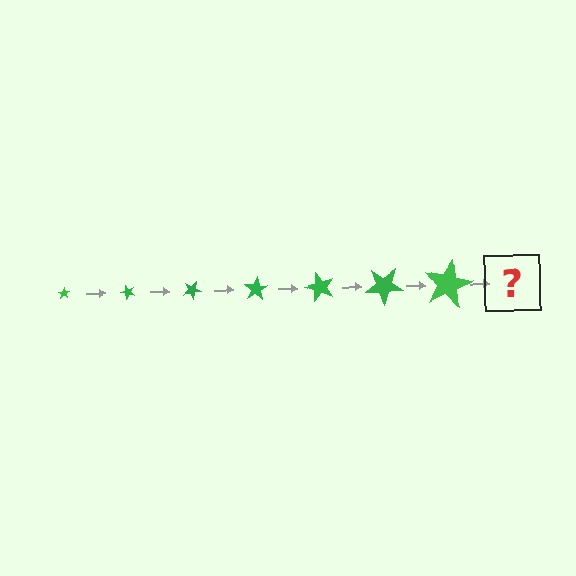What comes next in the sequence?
The next element should be a star, larger than the previous one and rotated 350 degrees from the start.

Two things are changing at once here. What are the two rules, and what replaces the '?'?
The two rules are that the star grows larger each step and it rotates 50 degrees each step. The '?' should be a star, larger than the previous one and rotated 350 degrees from the start.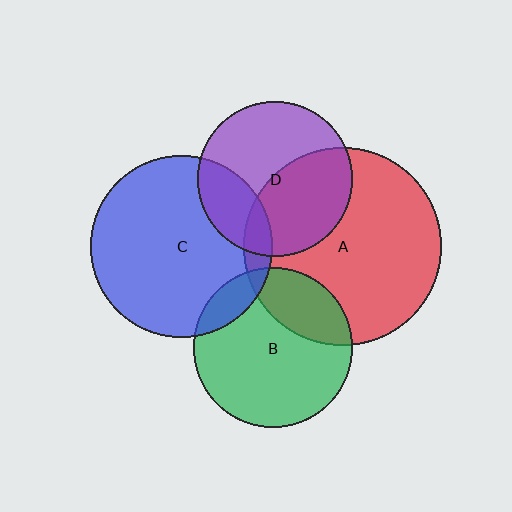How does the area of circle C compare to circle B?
Approximately 1.3 times.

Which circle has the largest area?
Circle A (red).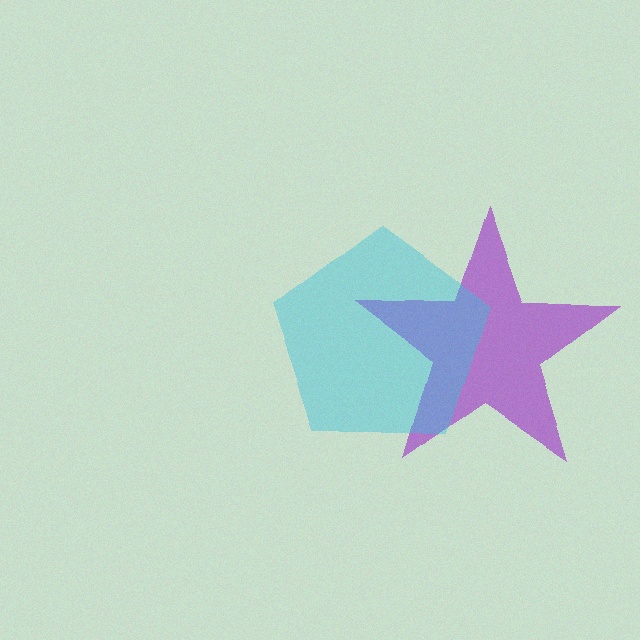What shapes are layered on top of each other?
The layered shapes are: a purple star, a cyan pentagon.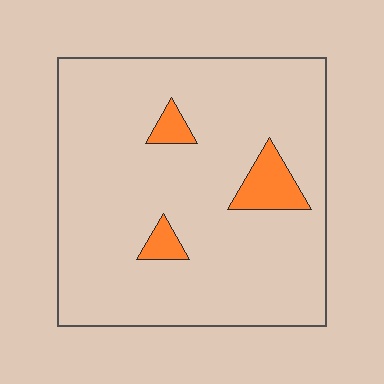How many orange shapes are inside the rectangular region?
3.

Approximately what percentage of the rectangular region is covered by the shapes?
Approximately 10%.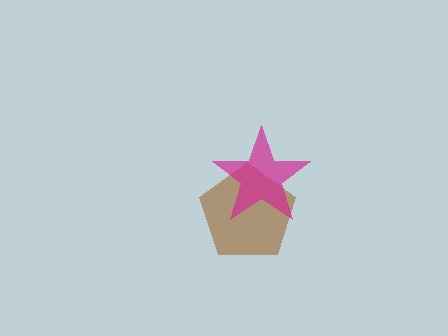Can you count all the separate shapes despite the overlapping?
Yes, there are 2 separate shapes.